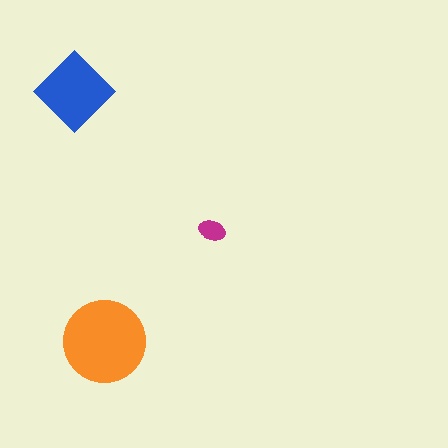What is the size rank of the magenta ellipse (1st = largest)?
3rd.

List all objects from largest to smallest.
The orange circle, the blue diamond, the magenta ellipse.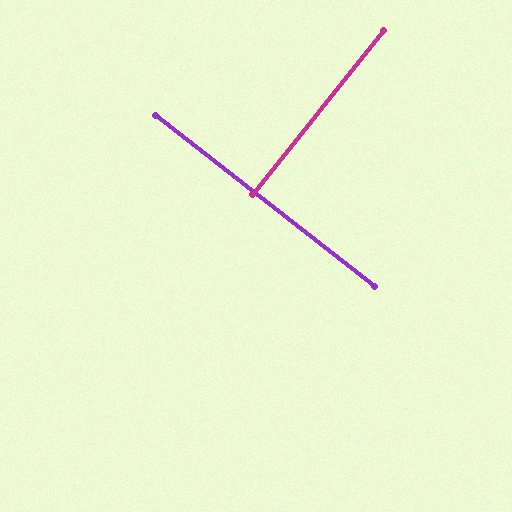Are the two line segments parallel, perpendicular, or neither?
Perpendicular — they meet at approximately 89°.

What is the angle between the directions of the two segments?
Approximately 89 degrees.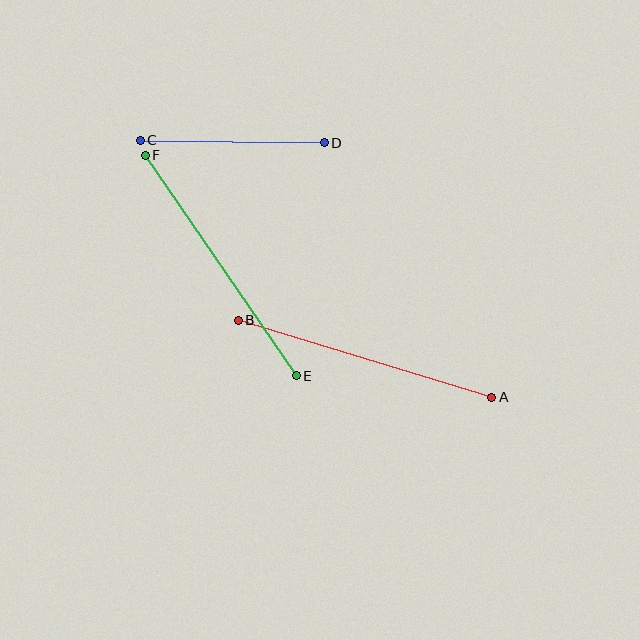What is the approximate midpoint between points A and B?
The midpoint is at approximately (365, 359) pixels.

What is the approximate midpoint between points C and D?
The midpoint is at approximately (232, 141) pixels.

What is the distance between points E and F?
The distance is approximately 267 pixels.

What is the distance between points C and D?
The distance is approximately 184 pixels.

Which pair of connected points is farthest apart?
Points E and F are farthest apart.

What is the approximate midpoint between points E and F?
The midpoint is at approximately (221, 266) pixels.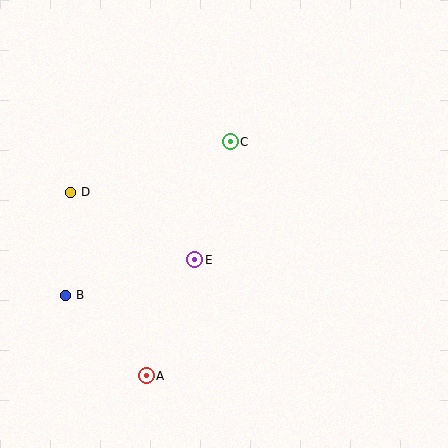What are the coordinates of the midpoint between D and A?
The midpoint between D and A is at (109, 284).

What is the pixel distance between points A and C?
The distance between A and C is 248 pixels.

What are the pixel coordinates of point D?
Point D is at (71, 192).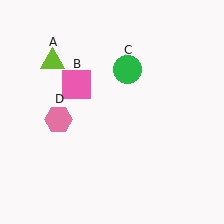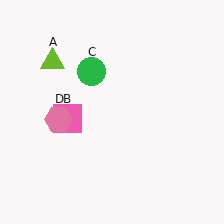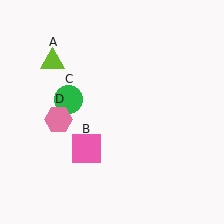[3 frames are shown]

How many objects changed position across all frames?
2 objects changed position: pink square (object B), green circle (object C).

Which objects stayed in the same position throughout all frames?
Lime triangle (object A) and pink hexagon (object D) remained stationary.